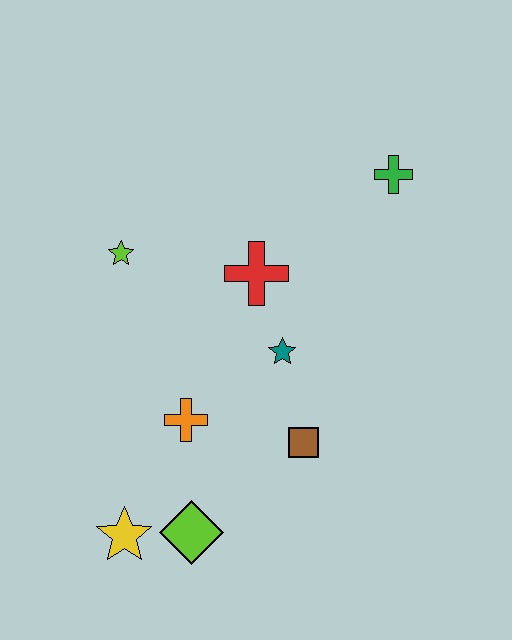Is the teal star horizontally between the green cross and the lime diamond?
Yes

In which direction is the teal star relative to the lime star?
The teal star is to the right of the lime star.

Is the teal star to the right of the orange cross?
Yes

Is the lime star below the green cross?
Yes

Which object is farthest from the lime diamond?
The green cross is farthest from the lime diamond.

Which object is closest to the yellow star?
The lime diamond is closest to the yellow star.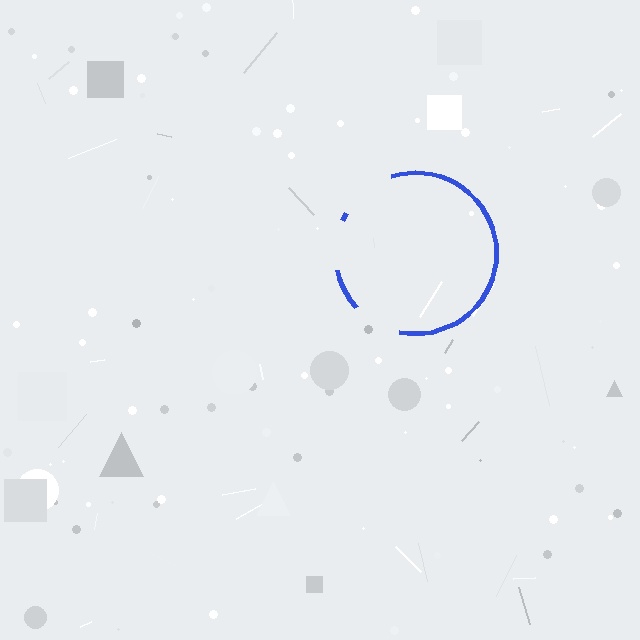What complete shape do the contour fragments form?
The contour fragments form a circle.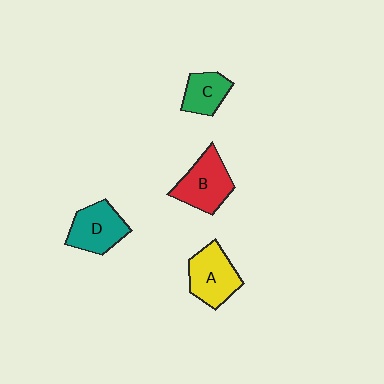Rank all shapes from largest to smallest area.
From largest to smallest: B (red), A (yellow), D (teal), C (green).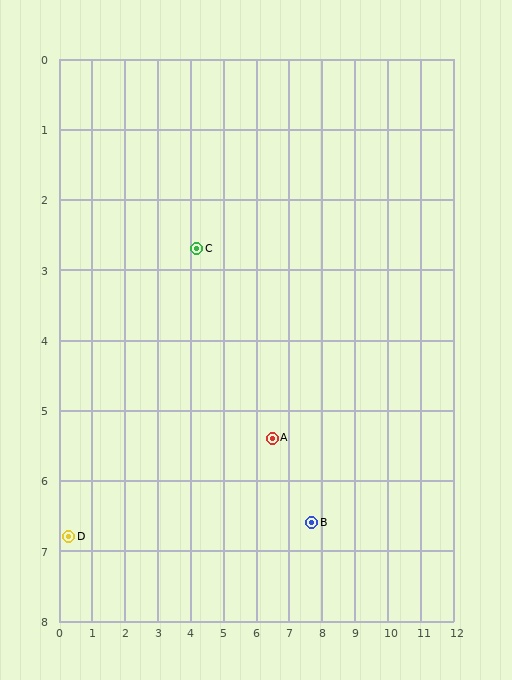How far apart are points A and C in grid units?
Points A and C are about 3.5 grid units apart.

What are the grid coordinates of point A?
Point A is at approximately (6.5, 5.4).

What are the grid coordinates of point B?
Point B is at approximately (7.7, 6.6).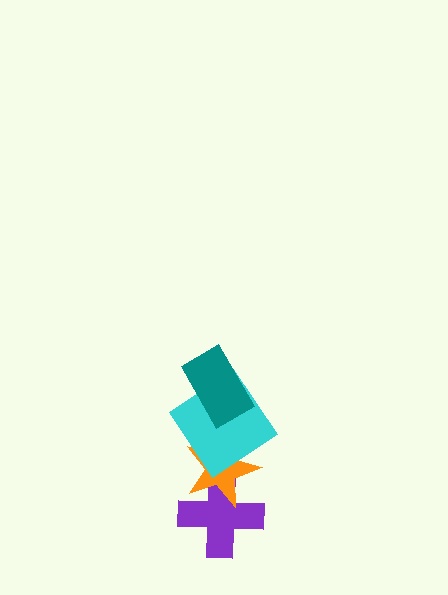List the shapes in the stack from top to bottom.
From top to bottom: the teal rectangle, the cyan diamond, the orange star, the purple cross.